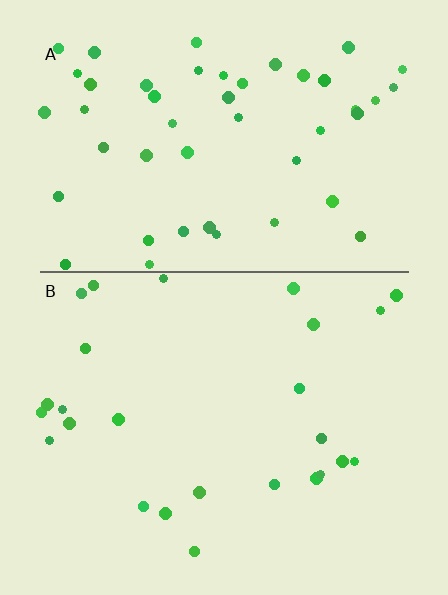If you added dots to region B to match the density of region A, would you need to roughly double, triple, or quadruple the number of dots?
Approximately double.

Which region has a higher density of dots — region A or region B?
A (the top).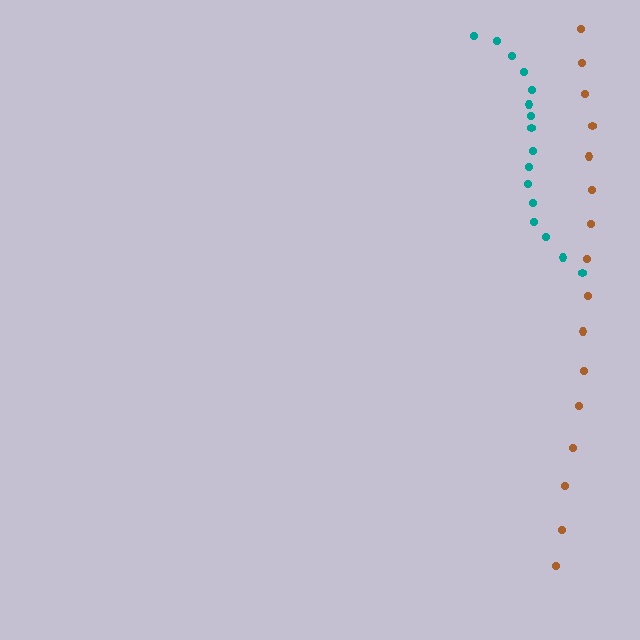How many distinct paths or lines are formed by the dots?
There are 2 distinct paths.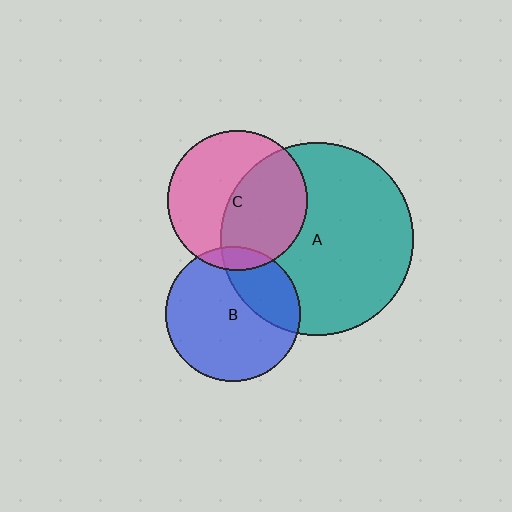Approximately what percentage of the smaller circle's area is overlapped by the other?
Approximately 30%.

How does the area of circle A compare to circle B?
Approximately 2.0 times.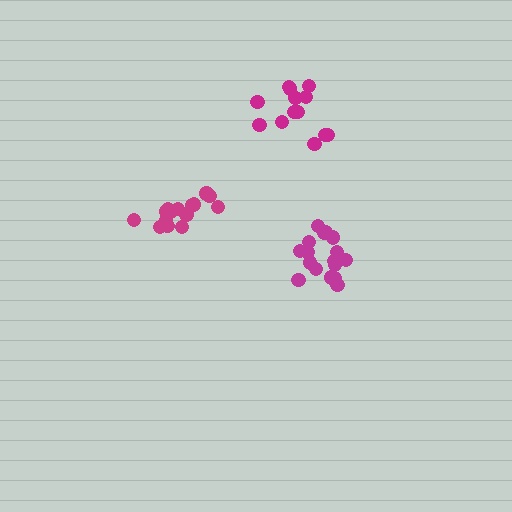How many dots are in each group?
Group 1: 16 dots, Group 2: 17 dots, Group 3: 13 dots (46 total).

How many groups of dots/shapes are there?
There are 3 groups.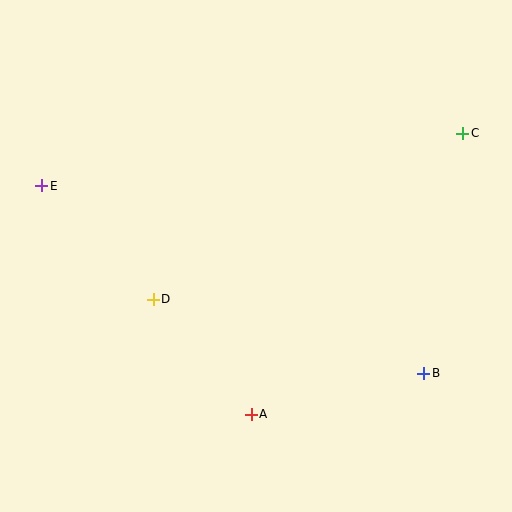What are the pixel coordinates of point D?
Point D is at (153, 300).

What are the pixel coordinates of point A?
Point A is at (251, 414).